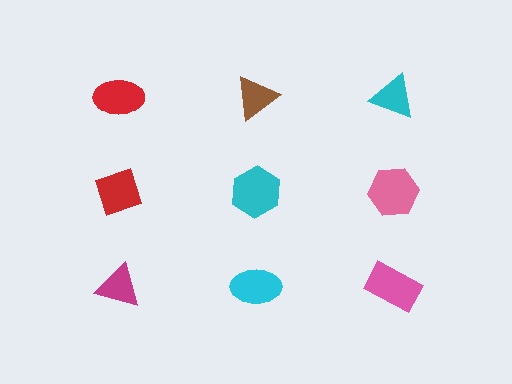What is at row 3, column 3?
A pink rectangle.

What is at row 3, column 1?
A magenta triangle.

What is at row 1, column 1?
A red ellipse.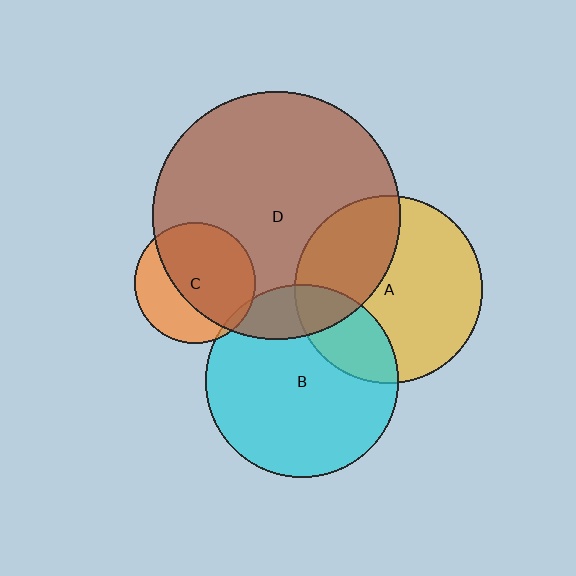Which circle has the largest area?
Circle D (brown).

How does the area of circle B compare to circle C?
Approximately 2.5 times.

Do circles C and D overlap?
Yes.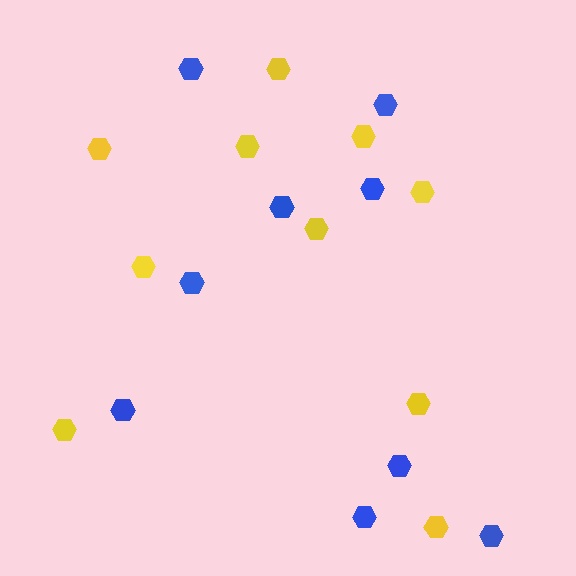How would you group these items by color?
There are 2 groups: one group of blue hexagons (9) and one group of yellow hexagons (10).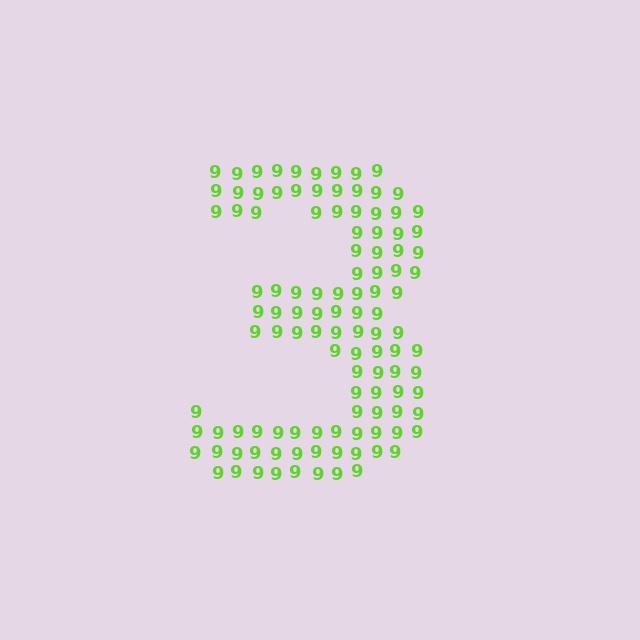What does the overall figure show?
The overall figure shows the digit 3.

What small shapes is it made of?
It is made of small digit 9's.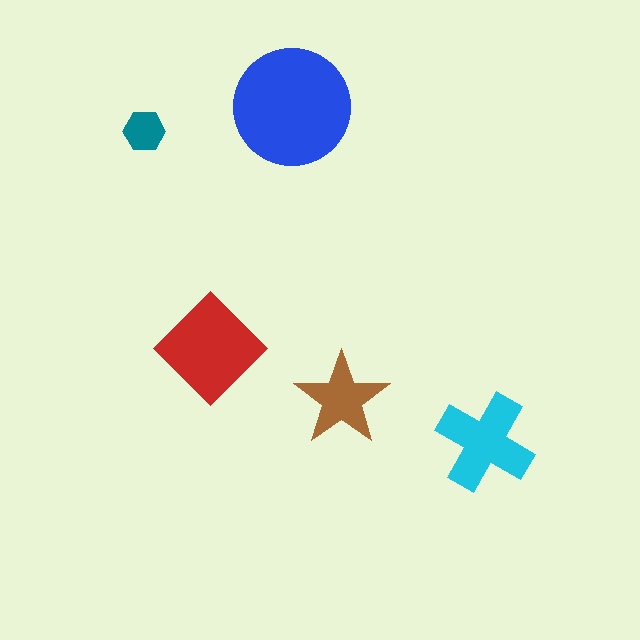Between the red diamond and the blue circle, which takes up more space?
The blue circle.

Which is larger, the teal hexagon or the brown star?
The brown star.